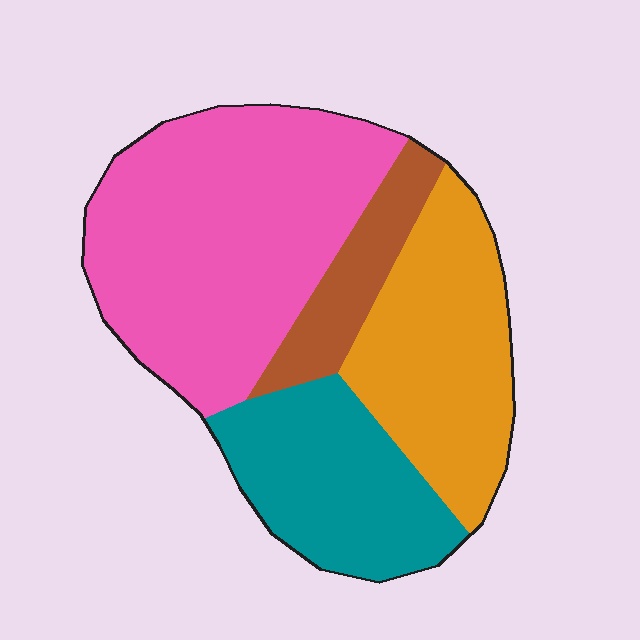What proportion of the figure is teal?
Teal takes up about one fifth (1/5) of the figure.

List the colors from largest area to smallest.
From largest to smallest: pink, orange, teal, brown.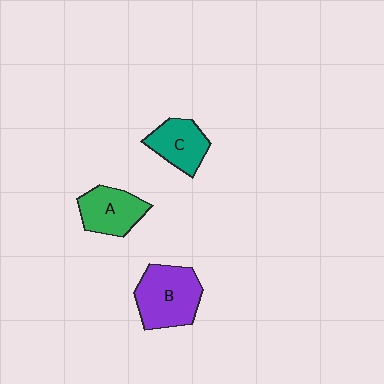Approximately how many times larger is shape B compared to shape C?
Approximately 1.5 times.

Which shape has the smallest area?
Shape C (teal).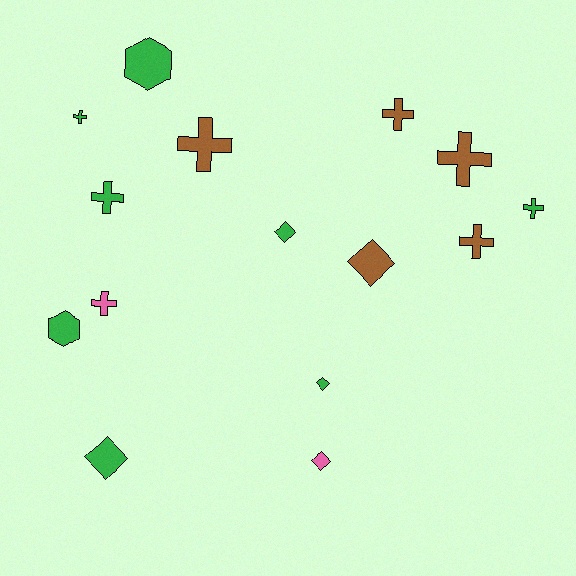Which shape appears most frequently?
Cross, with 8 objects.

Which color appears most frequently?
Green, with 8 objects.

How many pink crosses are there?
There is 1 pink cross.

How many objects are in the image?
There are 15 objects.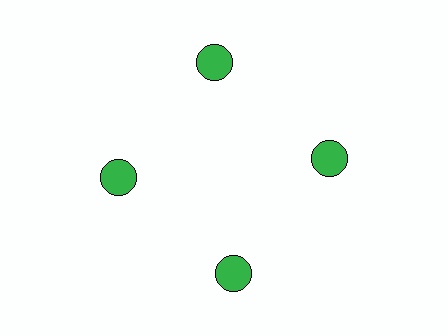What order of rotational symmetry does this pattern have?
This pattern has 4-fold rotational symmetry.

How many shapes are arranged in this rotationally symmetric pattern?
There are 4 shapes, arranged in 4 groups of 1.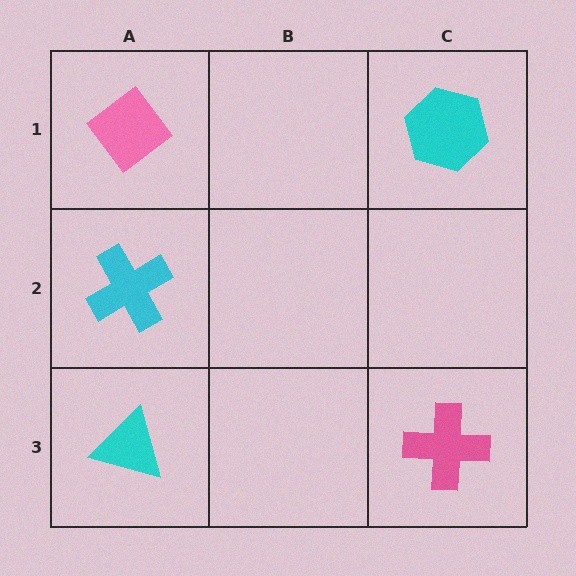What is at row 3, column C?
A pink cross.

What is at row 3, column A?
A cyan triangle.